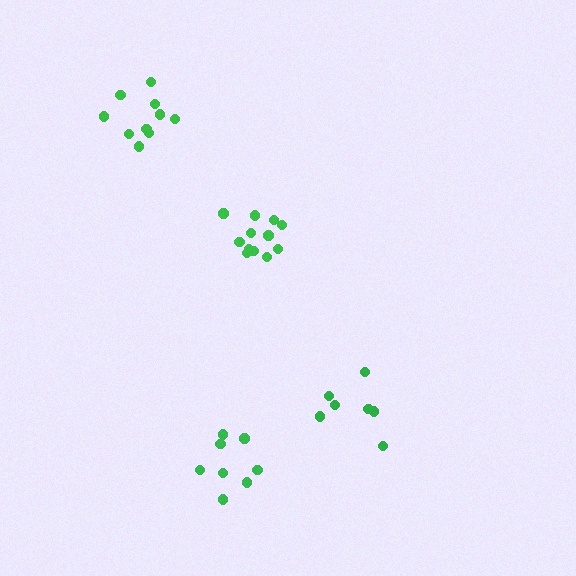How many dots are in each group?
Group 1: 8 dots, Group 2: 10 dots, Group 3: 7 dots, Group 4: 12 dots (37 total).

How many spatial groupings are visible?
There are 4 spatial groupings.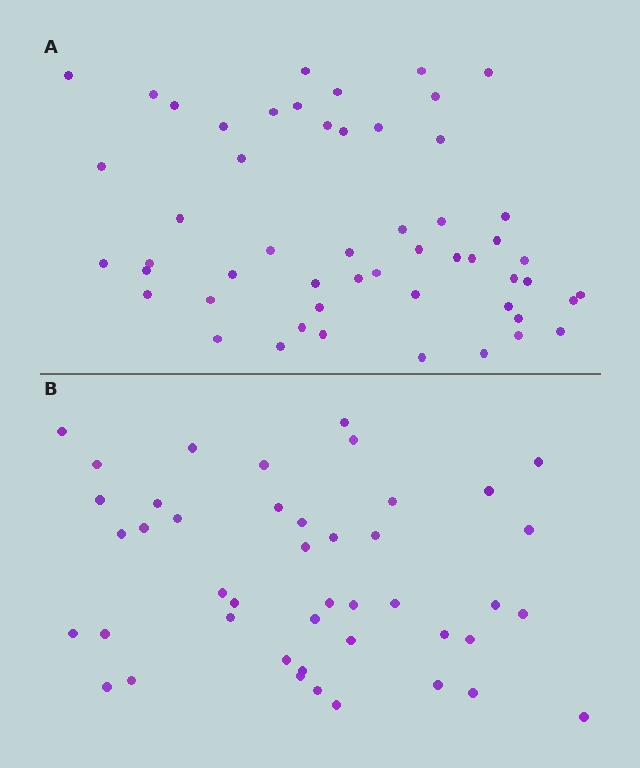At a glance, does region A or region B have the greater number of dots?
Region A (the top region) has more dots.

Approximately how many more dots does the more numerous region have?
Region A has roughly 8 or so more dots than region B.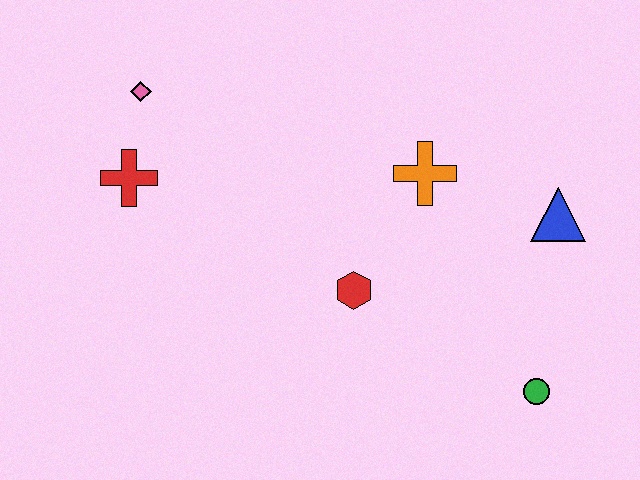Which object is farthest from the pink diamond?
The green circle is farthest from the pink diamond.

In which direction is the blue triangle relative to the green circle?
The blue triangle is above the green circle.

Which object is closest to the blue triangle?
The orange cross is closest to the blue triangle.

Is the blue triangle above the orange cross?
No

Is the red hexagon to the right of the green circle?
No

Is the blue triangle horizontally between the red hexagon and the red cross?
No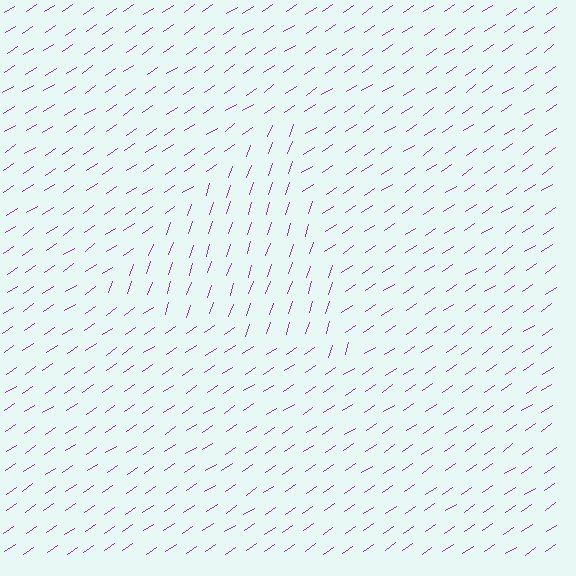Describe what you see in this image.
The image is filled with small purple line segments. A triangle region in the image has lines oriented differently from the surrounding lines, creating a visible texture boundary.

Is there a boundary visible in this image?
Yes, there is a texture boundary formed by a change in line orientation.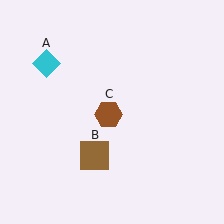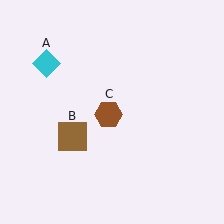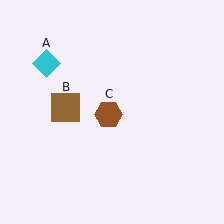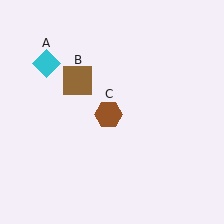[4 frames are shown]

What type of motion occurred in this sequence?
The brown square (object B) rotated clockwise around the center of the scene.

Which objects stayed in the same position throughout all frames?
Cyan diamond (object A) and brown hexagon (object C) remained stationary.